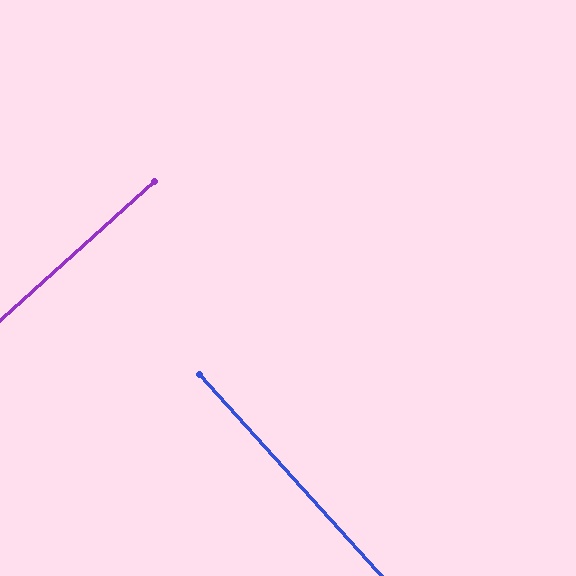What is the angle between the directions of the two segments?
Approximately 90 degrees.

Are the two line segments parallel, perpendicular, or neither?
Perpendicular — they meet at approximately 90°.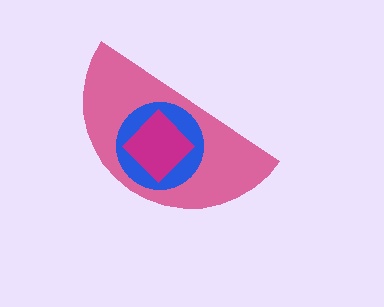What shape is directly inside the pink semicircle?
The blue circle.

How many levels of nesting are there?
3.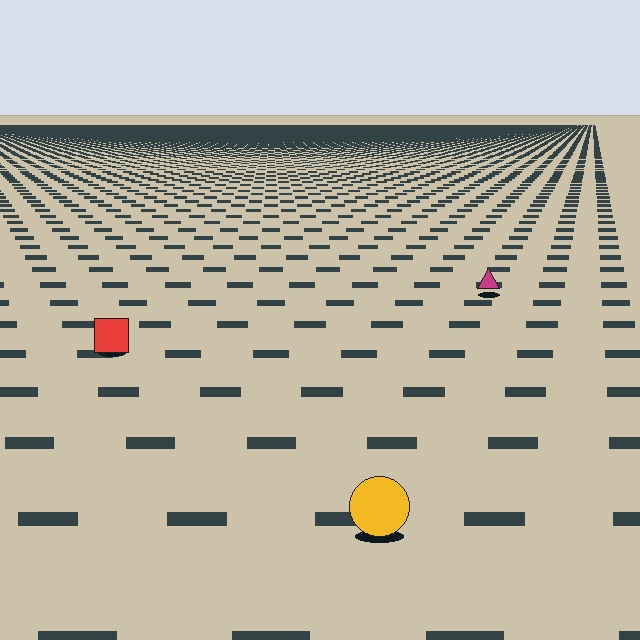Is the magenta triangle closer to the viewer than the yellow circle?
No. The yellow circle is closer — you can tell from the texture gradient: the ground texture is coarser near it.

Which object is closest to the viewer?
The yellow circle is closest. The texture marks near it are larger and more spread out.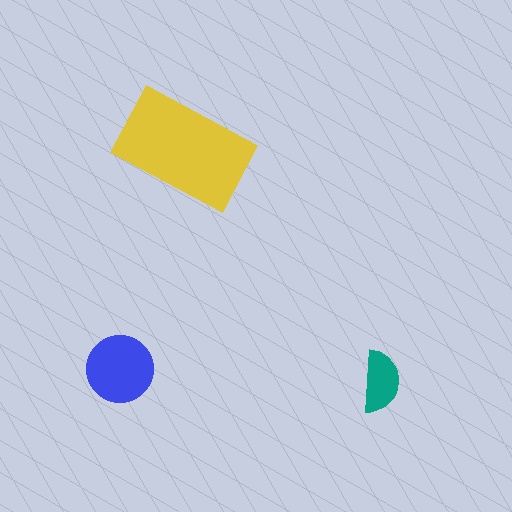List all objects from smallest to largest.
The teal semicircle, the blue circle, the yellow rectangle.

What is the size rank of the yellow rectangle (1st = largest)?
1st.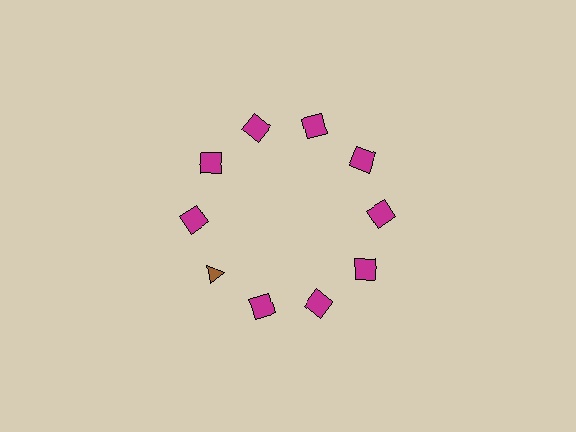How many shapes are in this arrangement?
There are 10 shapes arranged in a ring pattern.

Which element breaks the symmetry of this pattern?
The brown triangle at roughly the 8 o'clock position breaks the symmetry. All other shapes are magenta squares.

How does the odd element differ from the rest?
It differs in both color (brown instead of magenta) and shape (triangle instead of square).